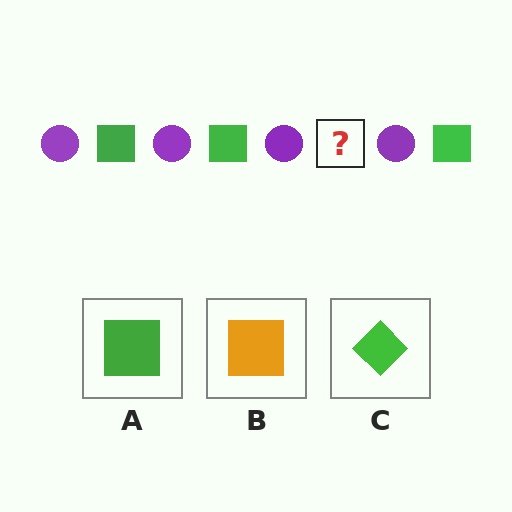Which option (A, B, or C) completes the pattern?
A.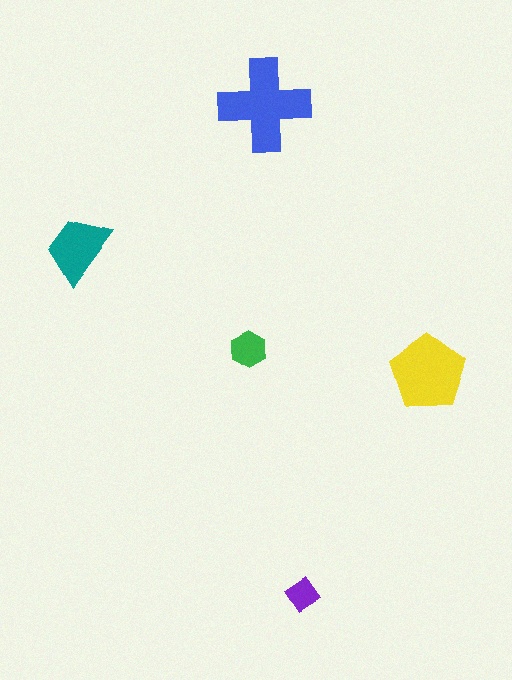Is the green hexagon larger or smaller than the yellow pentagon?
Smaller.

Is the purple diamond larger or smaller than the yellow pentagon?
Smaller.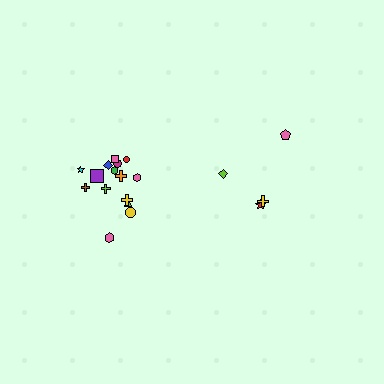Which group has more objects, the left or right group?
The left group.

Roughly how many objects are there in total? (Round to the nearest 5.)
Roughly 20 objects in total.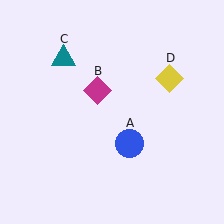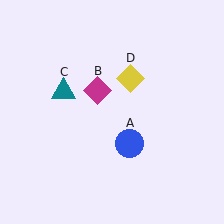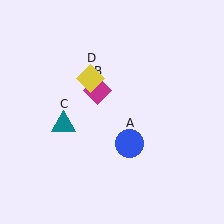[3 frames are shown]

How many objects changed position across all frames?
2 objects changed position: teal triangle (object C), yellow diamond (object D).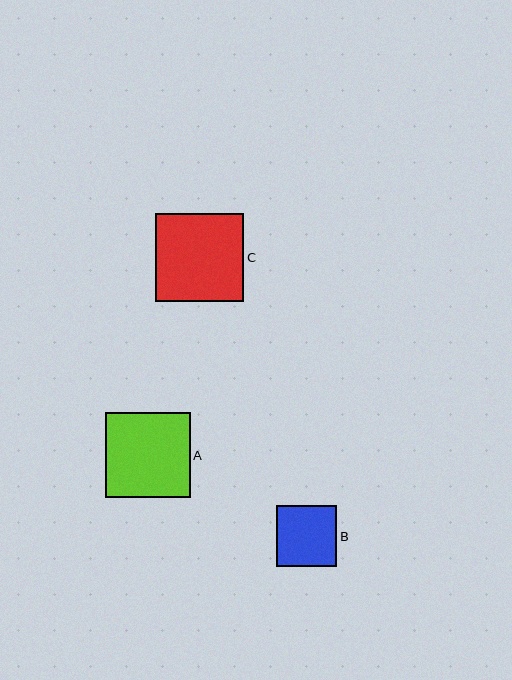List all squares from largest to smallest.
From largest to smallest: C, A, B.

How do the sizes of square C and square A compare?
Square C and square A are approximately the same size.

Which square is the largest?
Square C is the largest with a size of approximately 88 pixels.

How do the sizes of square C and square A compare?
Square C and square A are approximately the same size.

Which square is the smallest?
Square B is the smallest with a size of approximately 61 pixels.